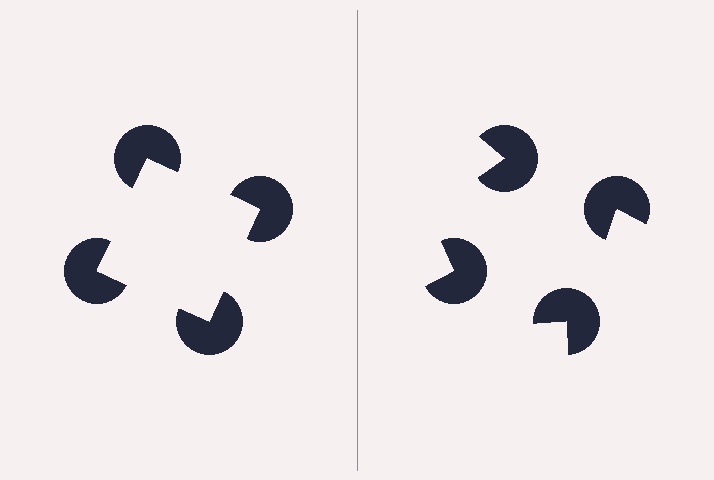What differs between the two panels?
The pac-man discs are positioned identically on both sides; only the wedge orientations differ. On the left they align to a square; on the right they are misaligned.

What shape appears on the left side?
An illusory square.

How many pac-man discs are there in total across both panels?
8 — 4 on each side.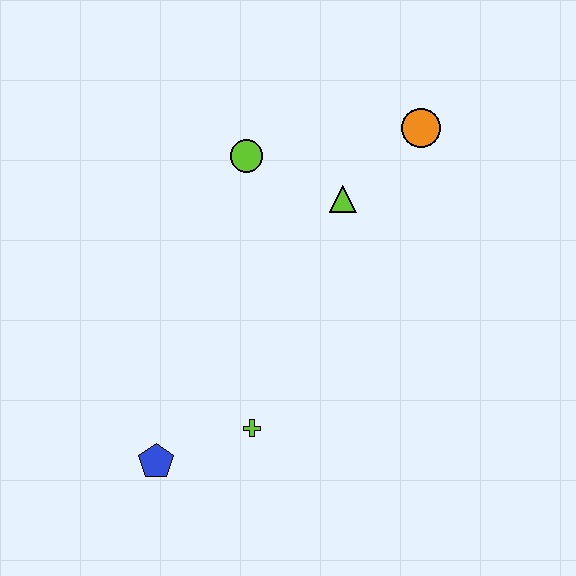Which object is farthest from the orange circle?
The blue pentagon is farthest from the orange circle.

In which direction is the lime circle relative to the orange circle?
The lime circle is to the left of the orange circle.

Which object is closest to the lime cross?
The blue pentagon is closest to the lime cross.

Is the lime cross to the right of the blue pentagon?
Yes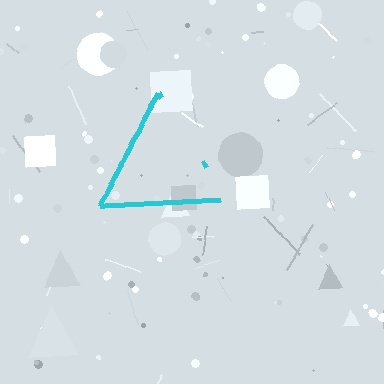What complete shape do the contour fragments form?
The contour fragments form a triangle.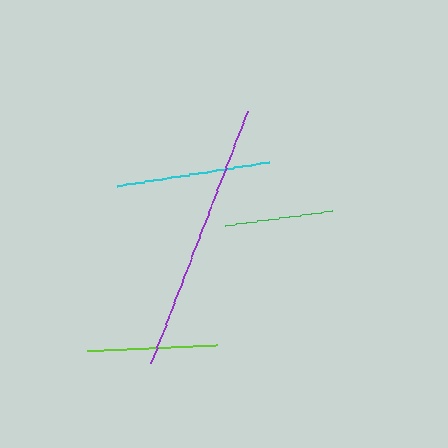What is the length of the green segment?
The green segment is approximately 108 pixels long.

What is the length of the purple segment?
The purple segment is approximately 271 pixels long.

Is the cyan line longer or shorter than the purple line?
The purple line is longer than the cyan line.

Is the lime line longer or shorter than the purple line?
The purple line is longer than the lime line.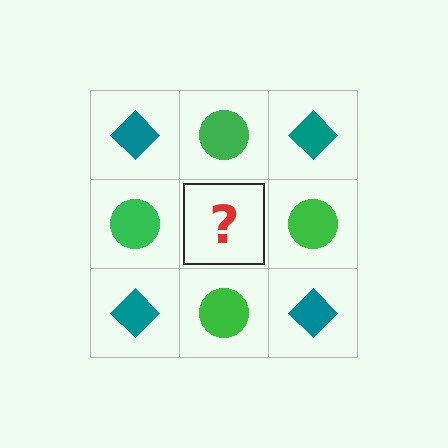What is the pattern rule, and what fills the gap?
The rule is that it alternates teal diamond and green circle in a checkerboard pattern. The gap should be filled with a teal diamond.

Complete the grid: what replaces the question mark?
The question mark should be replaced with a teal diamond.